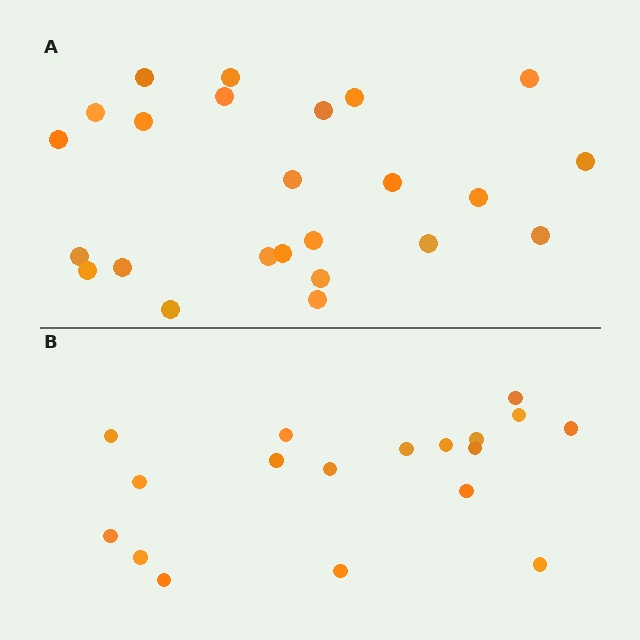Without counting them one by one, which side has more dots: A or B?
Region A (the top region) has more dots.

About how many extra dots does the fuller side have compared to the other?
Region A has about 6 more dots than region B.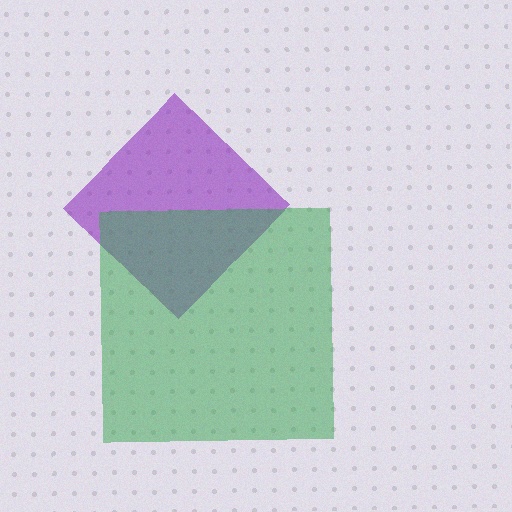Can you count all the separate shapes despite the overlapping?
Yes, there are 2 separate shapes.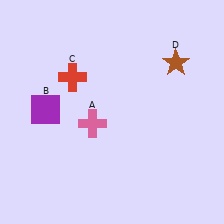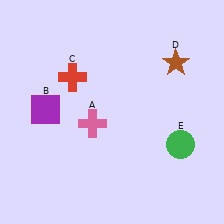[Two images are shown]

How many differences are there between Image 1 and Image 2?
There is 1 difference between the two images.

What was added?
A green circle (E) was added in Image 2.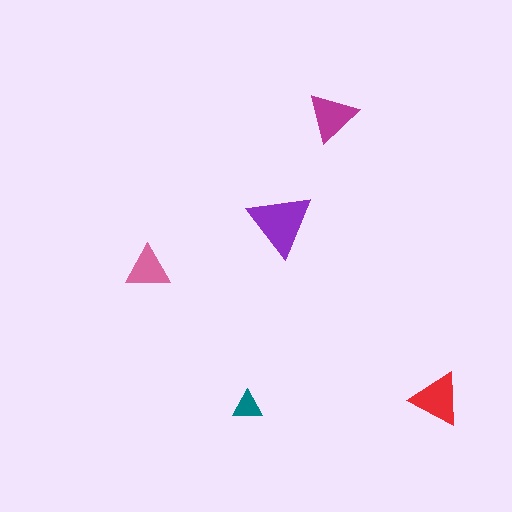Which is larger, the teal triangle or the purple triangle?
The purple one.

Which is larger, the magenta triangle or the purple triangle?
The purple one.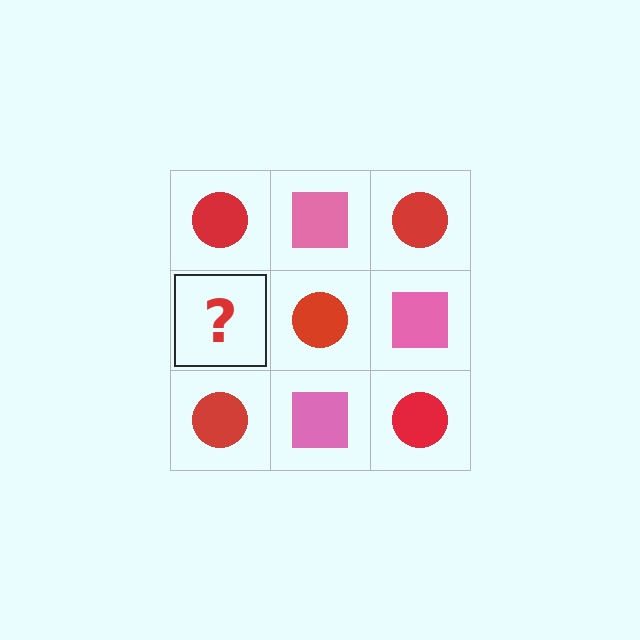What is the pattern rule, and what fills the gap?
The rule is that it alternates red circle and pink square in a checkerboard pattern. The gap should be filled with a pink square.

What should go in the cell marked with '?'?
The missing cell should contain a pink square.